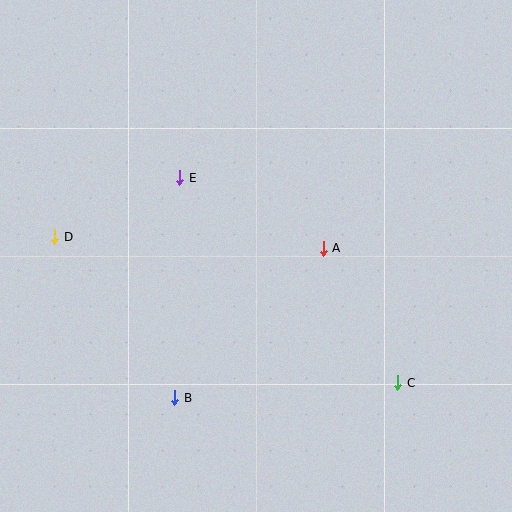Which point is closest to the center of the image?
Point A at (323, 248) is closest to the center.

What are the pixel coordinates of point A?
Point A is at (323, 248).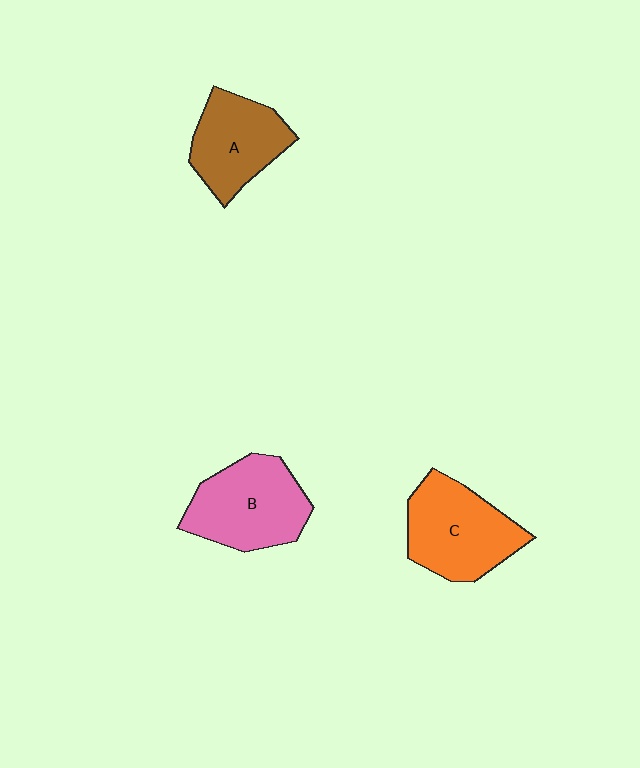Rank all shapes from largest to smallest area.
From largest to smallest: B (pink), C (orange), A (brown).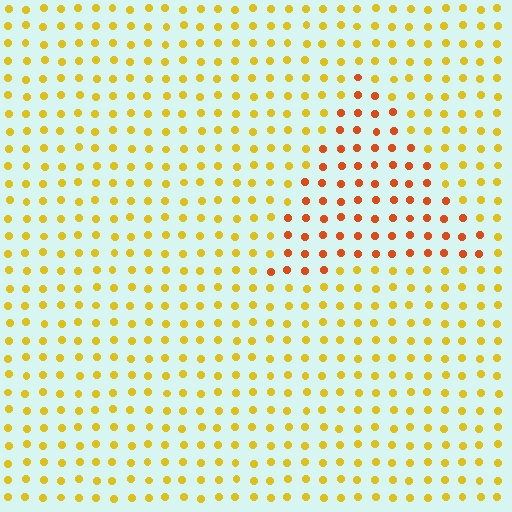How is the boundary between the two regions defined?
The boundary is defined purely by a slight shift in hue (about 36 degrees). Spacing, size, and orientation are identical on both sides.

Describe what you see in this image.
The image is filled with small yellow elements in a uniform arrangement. A triangle-shaped region is visible where the elements are tinted to a slightly different hue, forming a subtle color boundary.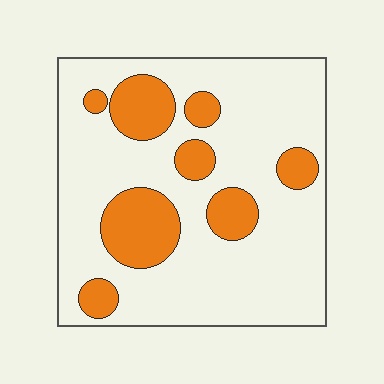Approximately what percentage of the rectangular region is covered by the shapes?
Approximately 25%.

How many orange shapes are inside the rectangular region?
8.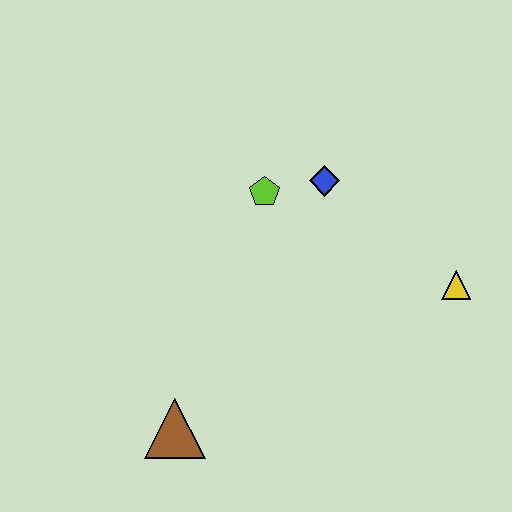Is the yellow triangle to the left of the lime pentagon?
No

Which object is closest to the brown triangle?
The lime pentagon is closest to the brown triangle.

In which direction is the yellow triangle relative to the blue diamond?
The yellow triangle is to the right of the blue diamond.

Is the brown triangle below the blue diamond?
Yes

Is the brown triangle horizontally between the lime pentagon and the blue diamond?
No